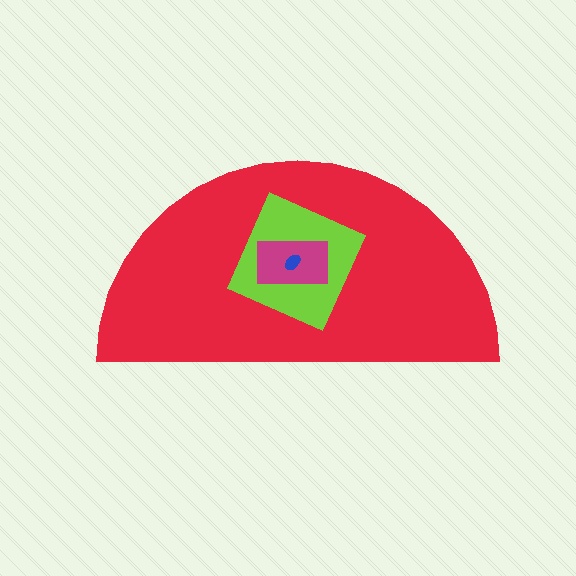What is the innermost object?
The blue ellipse.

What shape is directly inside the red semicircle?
The lime square.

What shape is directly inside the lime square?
The magenta rectangle.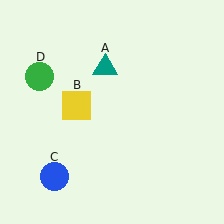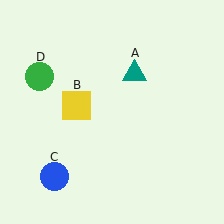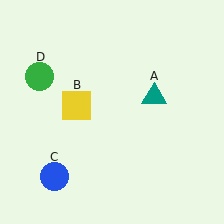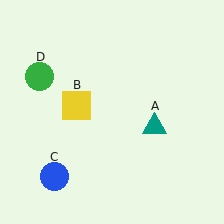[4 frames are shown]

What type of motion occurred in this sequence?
The teal triangle (object A) rotated clockwise around the center of the scene.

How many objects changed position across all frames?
1 object changed position: teal triangle (object A).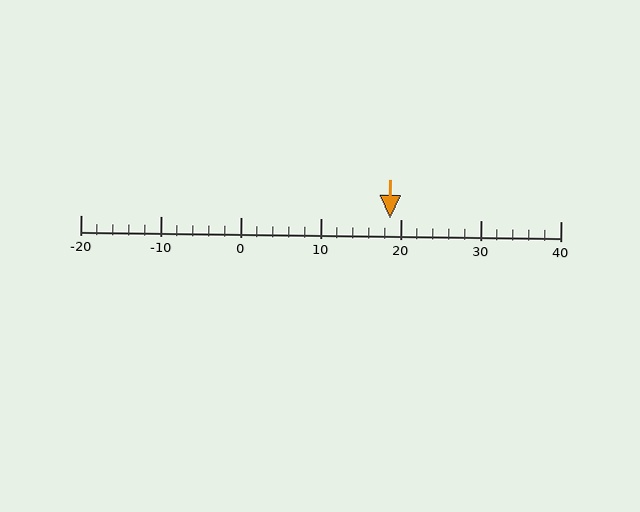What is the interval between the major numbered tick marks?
The major tick marks are spaced 10 units apart.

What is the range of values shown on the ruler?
The ruler shows values from -20 to 40.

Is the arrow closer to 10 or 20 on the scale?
The arrow is closer to 20.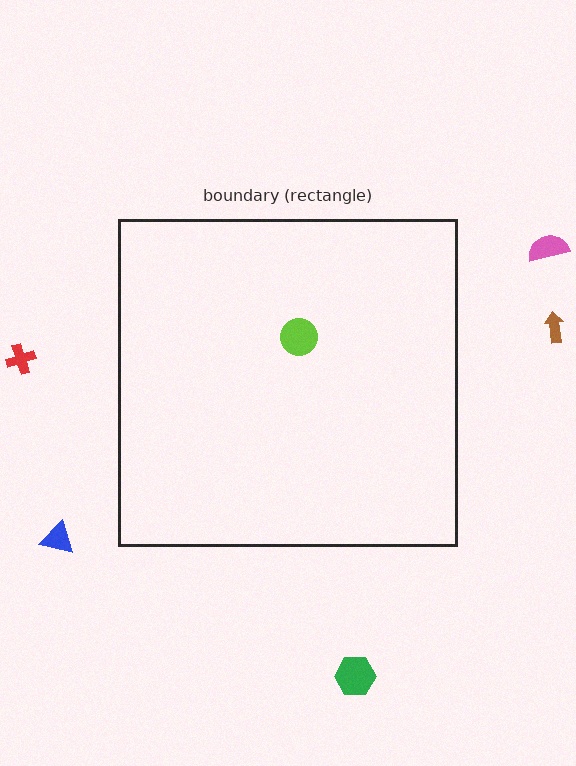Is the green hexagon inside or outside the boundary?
Outside.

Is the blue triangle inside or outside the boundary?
Outside.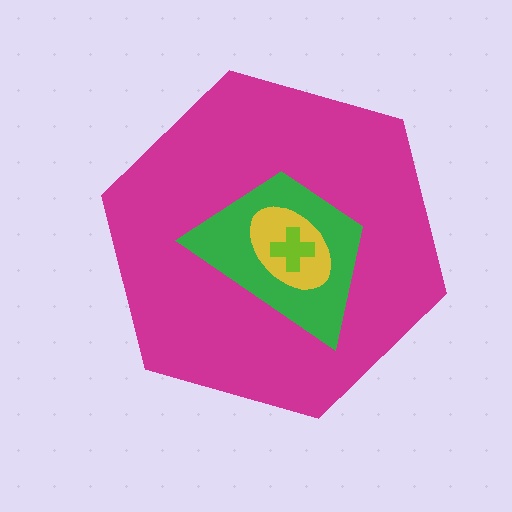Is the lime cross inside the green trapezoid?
Yes.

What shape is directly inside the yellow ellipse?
The lime cross.